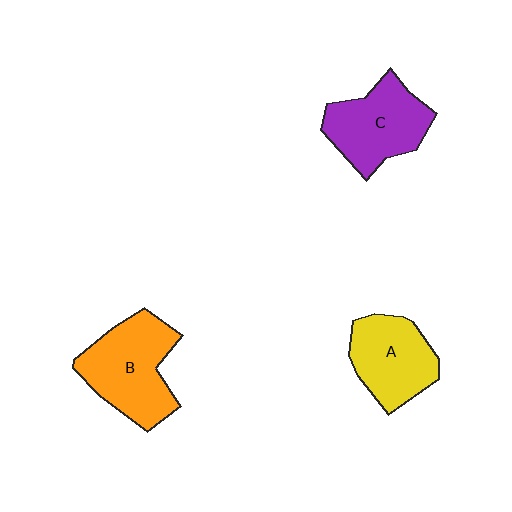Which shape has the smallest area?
Shape A (yellow).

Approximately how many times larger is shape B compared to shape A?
Approximately 1.2 times.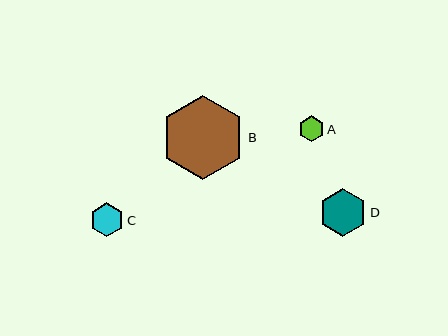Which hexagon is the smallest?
Hexagon A is the smallest with a size of approximately 26 pixels.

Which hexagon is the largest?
Hexagon B is the largest with a size of approximately 84 pixels.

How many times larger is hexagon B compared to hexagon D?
Hexagon B is approximately 1.8 times the size of hexagon D.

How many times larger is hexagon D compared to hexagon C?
Hexagon D is approximately 1.4 times the size of hexagon C.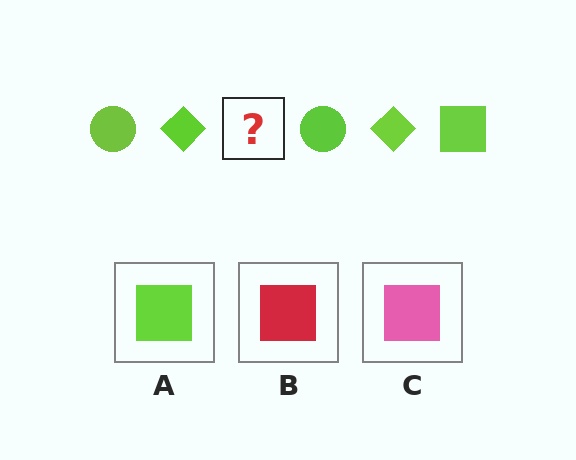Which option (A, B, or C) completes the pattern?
A.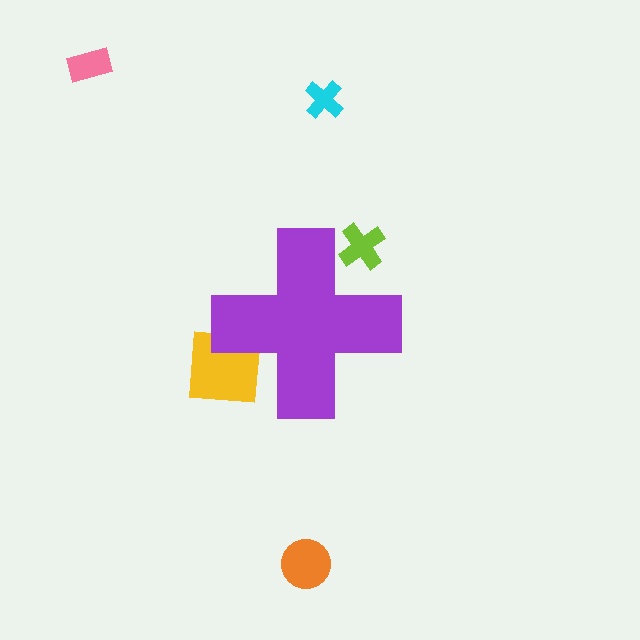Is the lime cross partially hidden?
Yes, the lime cross is partially hidden behind the purple cross.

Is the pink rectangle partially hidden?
No, the pink rectangle is fully visible.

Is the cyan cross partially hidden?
No, the cyan cross is fully visible.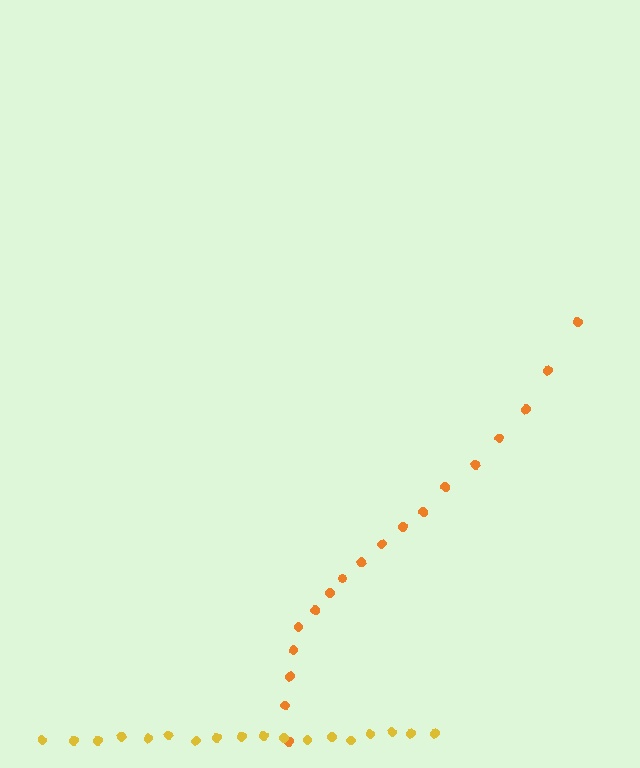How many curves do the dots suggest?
There are 2 distinct paths.